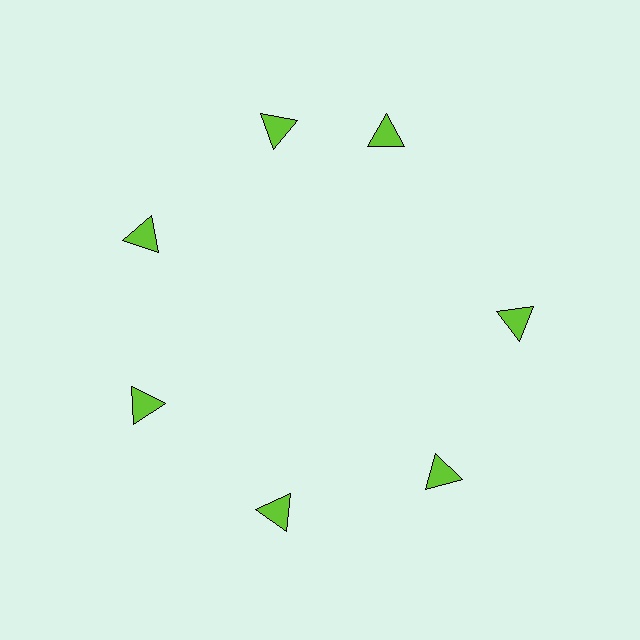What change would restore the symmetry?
The symmetry would be restored by rotating it back into even spacing with its neighbors so that all 7 triangles sit at equal angles and equal distance from the center.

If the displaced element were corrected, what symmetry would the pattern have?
It would have 7-fold rotational symmetry — the pattern would map onto itself every 51 degrees.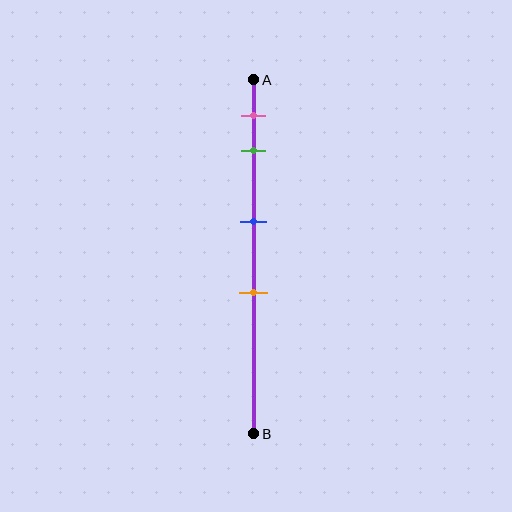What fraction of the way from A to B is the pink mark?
The pink mark is approximately 10% (0.1) of the way from A to B.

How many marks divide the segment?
There are 4 marks dividing the segment.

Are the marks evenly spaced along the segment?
No, the marks are not evenly spaced.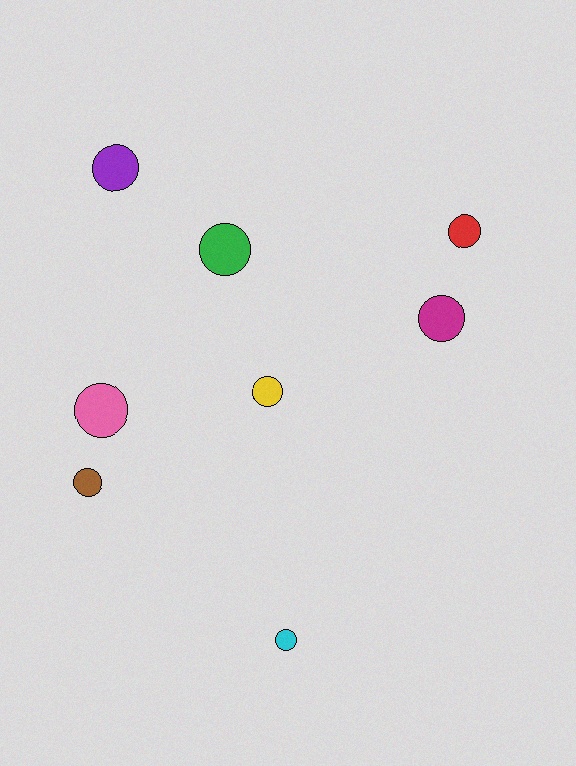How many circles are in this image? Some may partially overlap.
There are 8 circles.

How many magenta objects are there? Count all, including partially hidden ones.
There is 1 magenta object.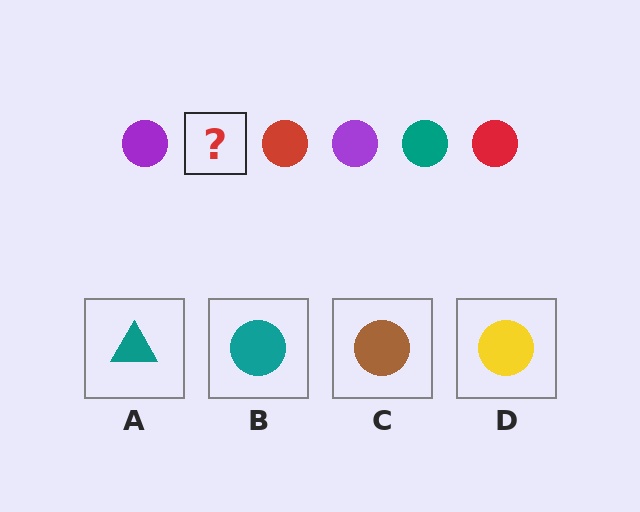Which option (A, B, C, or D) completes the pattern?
B.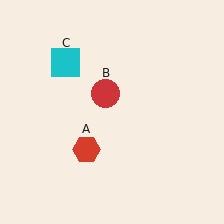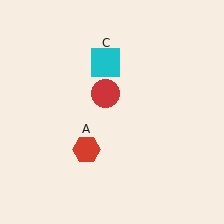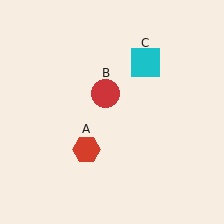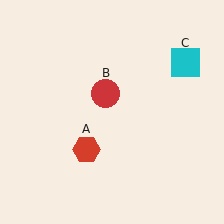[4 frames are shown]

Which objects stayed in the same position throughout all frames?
Red hexagon (object A) and red circle (object B) remained stationary.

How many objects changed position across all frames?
1 object changed position: cyan square (object C).